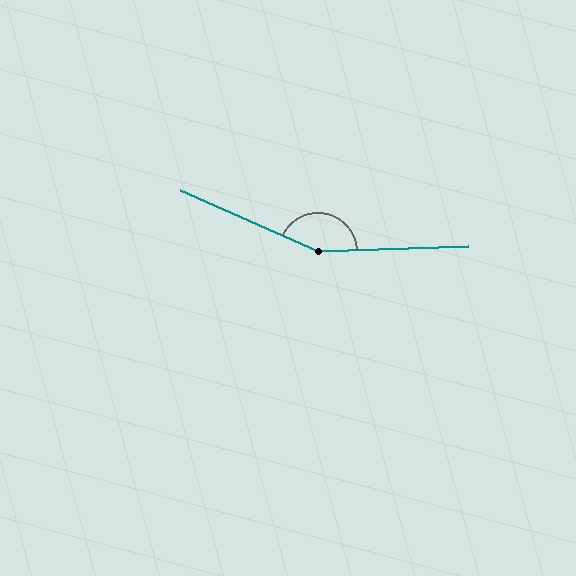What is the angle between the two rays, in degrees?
Approximately 154 degrees.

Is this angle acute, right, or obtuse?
It is obtuse.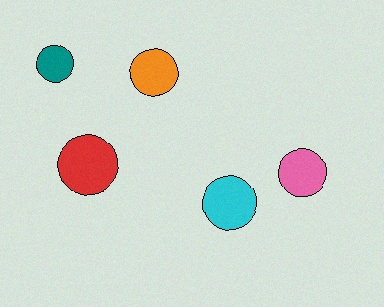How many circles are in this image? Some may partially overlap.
There are 5 circles.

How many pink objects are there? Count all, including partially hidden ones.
There is 1 pink object.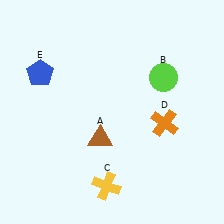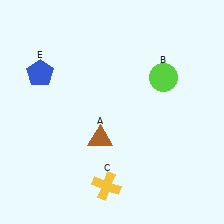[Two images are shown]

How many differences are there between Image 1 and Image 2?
There is 1 difference between the two images.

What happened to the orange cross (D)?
The orange cross (D) was removed in Image 2. It was in the bottom-right area of Image 1.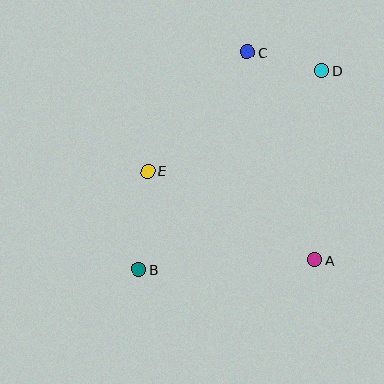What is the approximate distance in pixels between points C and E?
The distance between C and E is approximately 155 pixels.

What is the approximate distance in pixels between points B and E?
The distance between B and E is approximately 99 pixels.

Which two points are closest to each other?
Points C and D are closest to each other.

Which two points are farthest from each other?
Points B and D are farthest from each other.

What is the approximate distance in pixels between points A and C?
The distance between A and C is approximately 218 pixels.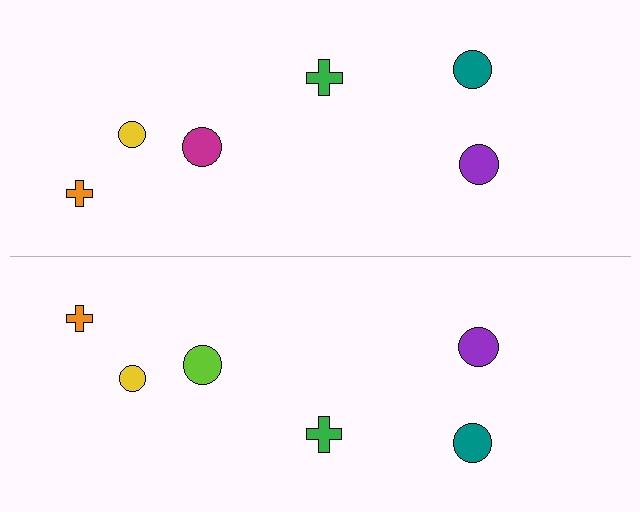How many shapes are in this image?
There are 12 shapes in this image.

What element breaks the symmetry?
The lime circle on the bottom side breaks the symmetry — its mirror counterpart is magenta.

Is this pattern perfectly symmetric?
No, the pattern is not perfectly symmetric. The lime circle on the bottom side breaks the symmetry — its mirror counterpart is magenta.